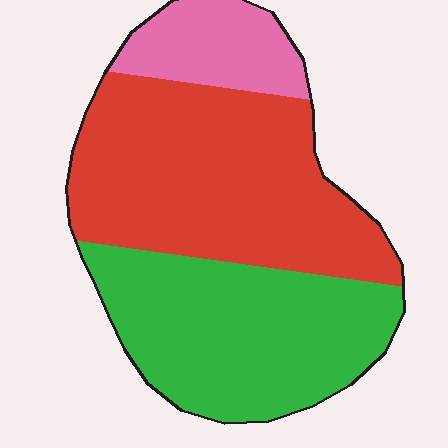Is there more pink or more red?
Red.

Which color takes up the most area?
Red, at roughly 50%.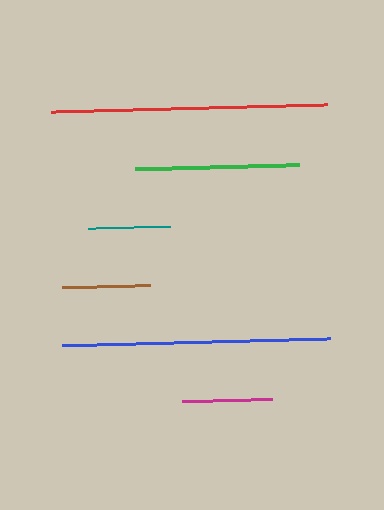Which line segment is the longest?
The red line is the longest at approximately 276 pixels.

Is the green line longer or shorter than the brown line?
The green line is longer than the brown line.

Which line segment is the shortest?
The teal line is the shortest at approximately 82 pixels.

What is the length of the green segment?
The green segment is approximately 165 pixels long.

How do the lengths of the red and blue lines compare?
The red and blue lines are approximately the same length.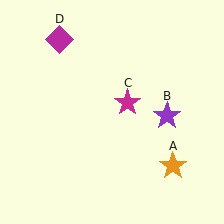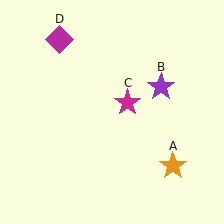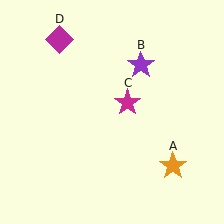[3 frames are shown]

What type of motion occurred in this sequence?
The purple star (object B) rotated counterclockwise around the center of the scene.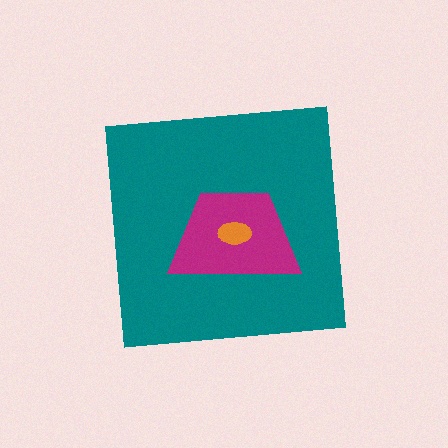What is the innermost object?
The orange ellipse.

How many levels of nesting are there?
3.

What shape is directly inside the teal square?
The magenta trapezoid.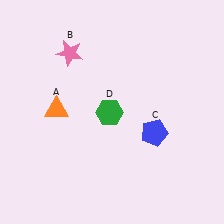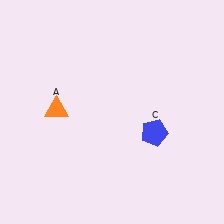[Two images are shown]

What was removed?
The pink star (B), the green hexagon (D) were removed in Image 2.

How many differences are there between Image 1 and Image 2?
There are 2 differences between the two images.